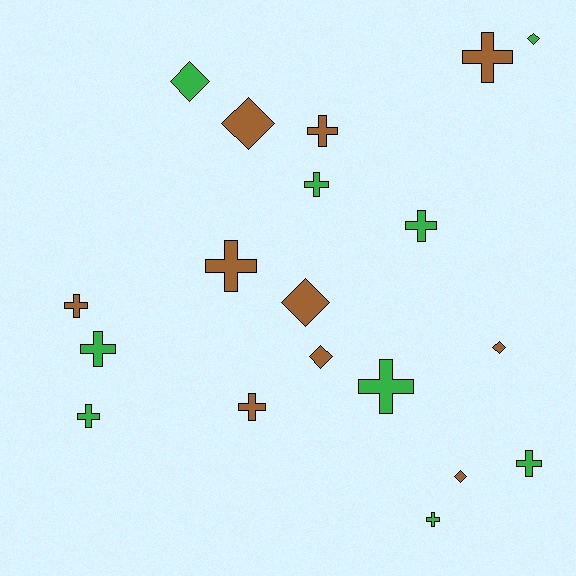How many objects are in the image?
There are 19 objects.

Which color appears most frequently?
Brown, with 10 objects.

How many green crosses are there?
There are 7 green crosses.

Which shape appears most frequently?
Cross, with 12 objects.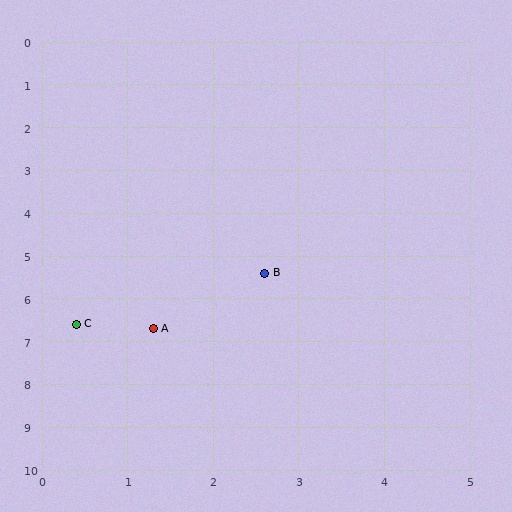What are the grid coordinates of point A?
Point A is at approximately (1.3, 6.7).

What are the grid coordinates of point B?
Point B is at approximately (2.6, 5.4).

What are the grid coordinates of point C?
Point C is at approximately (0.4, 6.6).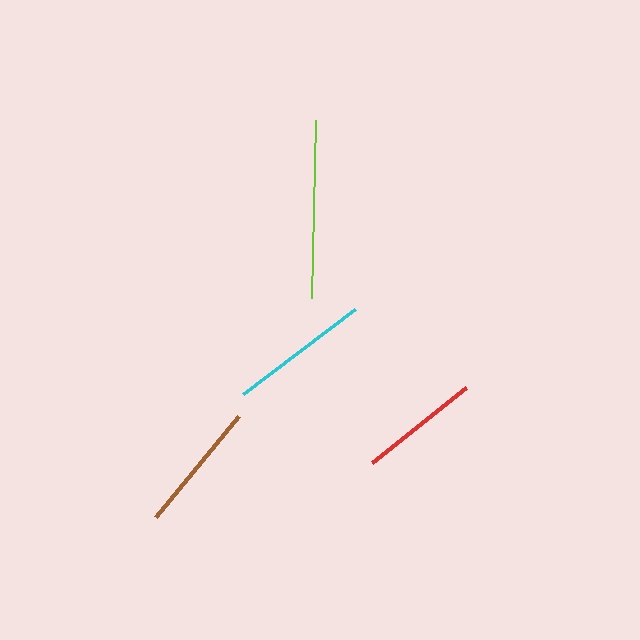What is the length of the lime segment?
The lime segment is approximately 178 pixels long.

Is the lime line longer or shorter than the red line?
The lime line is longer than the red line.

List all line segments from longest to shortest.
From longest to shortest: lime, cyan, brown, red.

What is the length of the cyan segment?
The cyan segment is approximately 140 pixels long.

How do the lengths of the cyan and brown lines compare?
The cyan and brown lines are approximately the same length.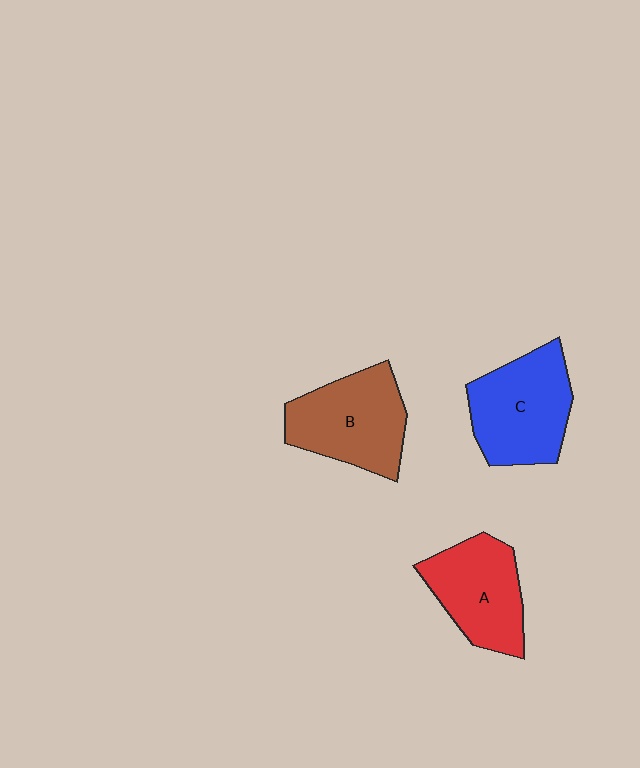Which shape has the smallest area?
Shape A (red).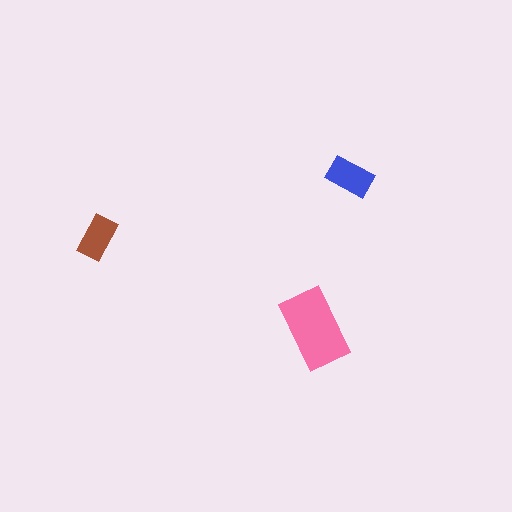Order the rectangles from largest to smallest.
the pink one, the blue one, the brown one.